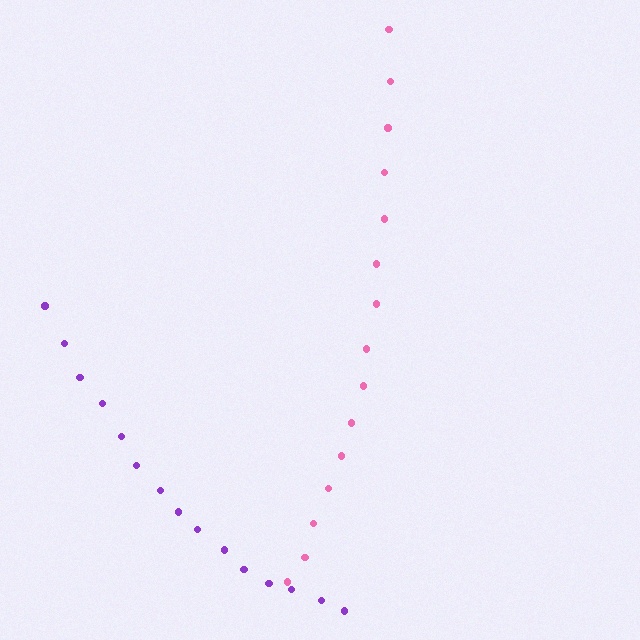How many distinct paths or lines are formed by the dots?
There are 2 distinct paths.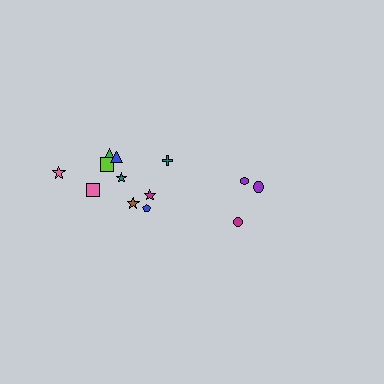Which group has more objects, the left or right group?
The left group.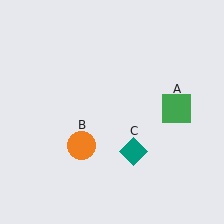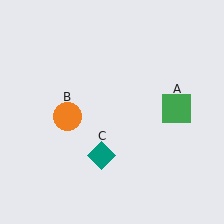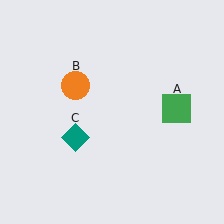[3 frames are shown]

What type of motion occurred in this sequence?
The orange circle (object B), teal diamond (object C) rotated clockwise around the center of the scene.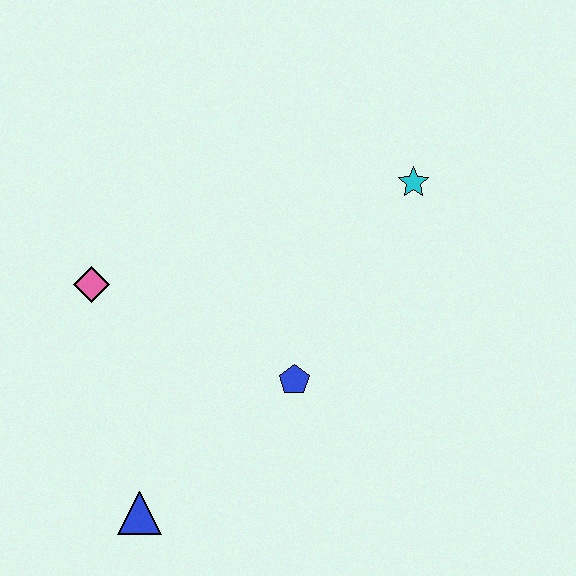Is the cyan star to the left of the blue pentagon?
No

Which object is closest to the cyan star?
The blue pentagon is closest to the cyan star.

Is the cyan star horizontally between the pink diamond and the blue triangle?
No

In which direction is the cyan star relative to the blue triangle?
The cyan star is above the blue triangle.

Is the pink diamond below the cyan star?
Yes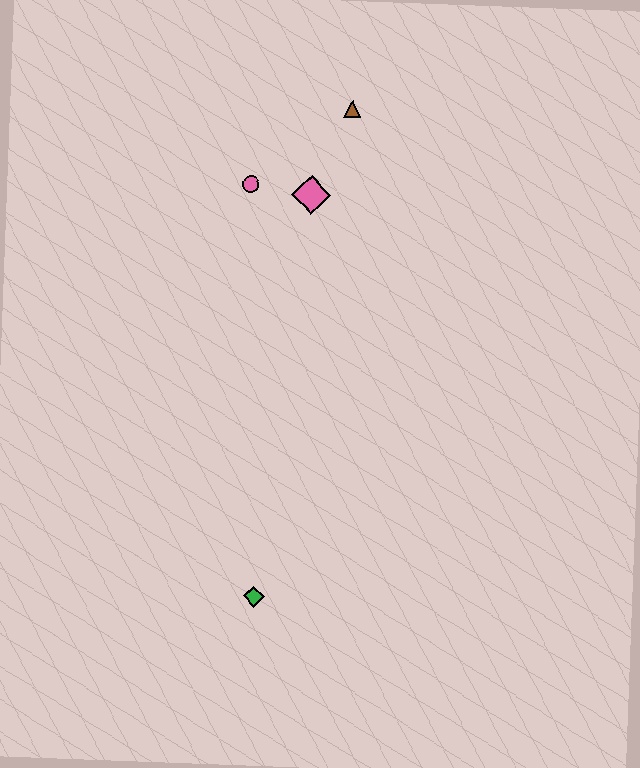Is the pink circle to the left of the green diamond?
Yes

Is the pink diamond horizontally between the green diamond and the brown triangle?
Yes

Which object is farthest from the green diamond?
The brown triangle is farthest from the green diamond.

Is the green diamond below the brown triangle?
Yes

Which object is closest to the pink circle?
The pink diamond is closest to the pink circle.